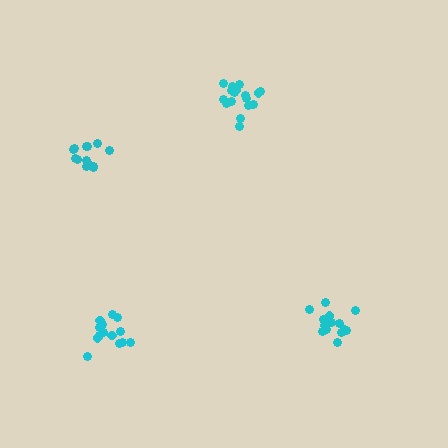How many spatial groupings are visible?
There are 4 spatial groupings.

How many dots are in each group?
Group 1: 18 dots, Group 2: 14 dots, Group 3: 15 dots, Group 4: 13 dots (60 total).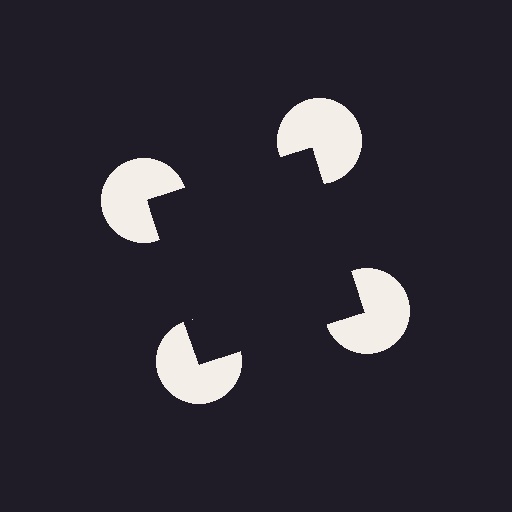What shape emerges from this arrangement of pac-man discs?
An illusory square — its edges are inferred from the aligned wedge cuts in the pac-man discs, not physically drawn.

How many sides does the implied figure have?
4 sides.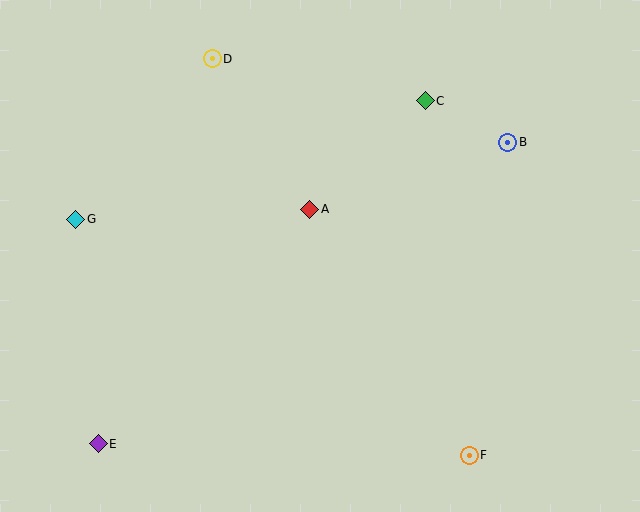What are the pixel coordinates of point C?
Point C is at (425, 101).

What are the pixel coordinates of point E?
Point E is at (98, 444).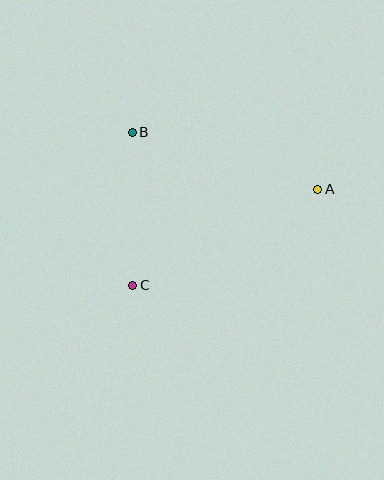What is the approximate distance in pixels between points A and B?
The distance between A and B is approximately 194 pixels.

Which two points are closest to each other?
Points B and C are closest to each other.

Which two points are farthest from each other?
Points A and C are farthest from each other.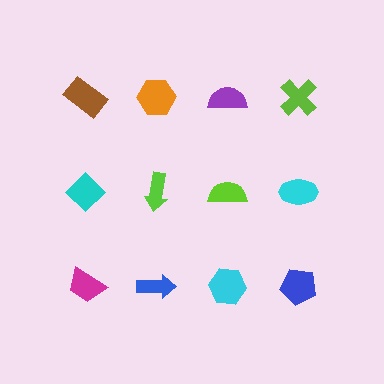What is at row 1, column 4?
A lime cross.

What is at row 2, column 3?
A lime semicircle.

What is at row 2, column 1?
A cyan diamond.